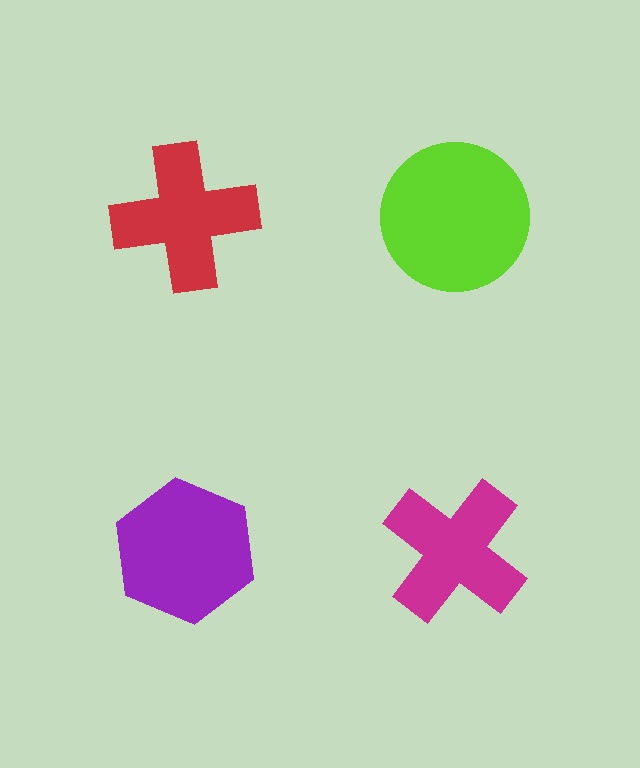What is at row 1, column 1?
A red cross.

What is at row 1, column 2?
A lime circle.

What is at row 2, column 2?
A magenta cross.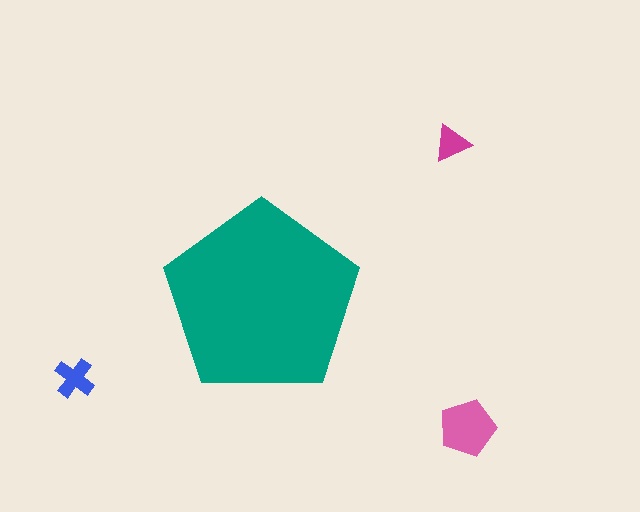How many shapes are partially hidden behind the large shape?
0 shapes are partially hidden.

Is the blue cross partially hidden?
No, the blue cross is fully visible.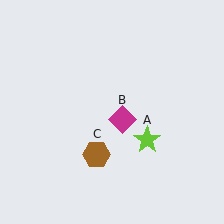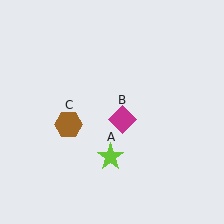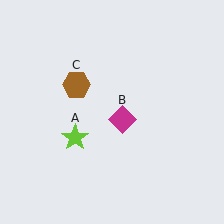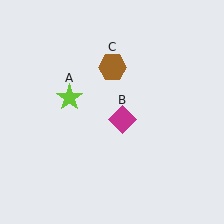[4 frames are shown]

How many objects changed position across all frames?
2 objects changed position: lime star (object A), brown hexagon (object C).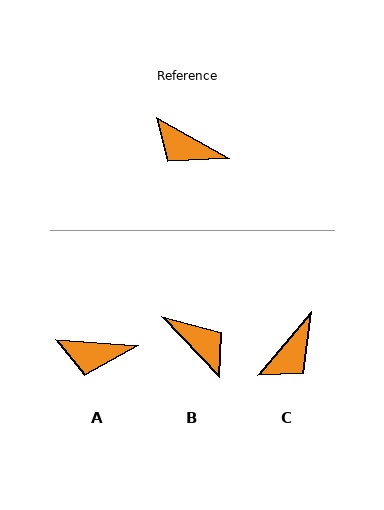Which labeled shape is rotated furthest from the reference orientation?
B, about 163 degrees away.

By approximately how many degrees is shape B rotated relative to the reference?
Approximately 163 degrees counter-clockwise.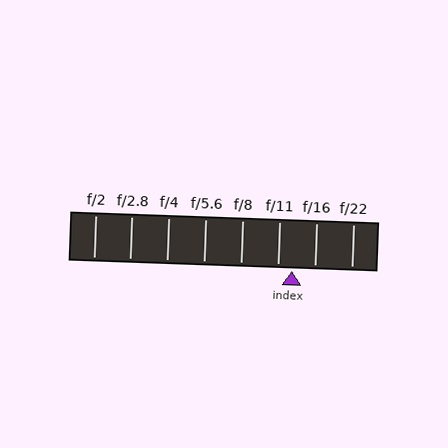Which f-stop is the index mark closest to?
The index mark is closest to f/11.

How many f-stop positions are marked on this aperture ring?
There are 8 f-stop positions marked.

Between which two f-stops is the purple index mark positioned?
The index mark is between f/11 and f/16.